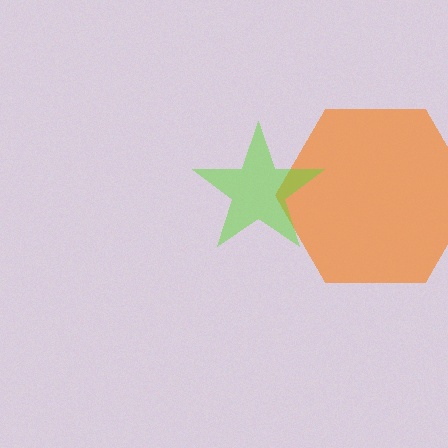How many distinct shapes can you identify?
There are 2 distinct shapes: an orange hexagon, a lime star.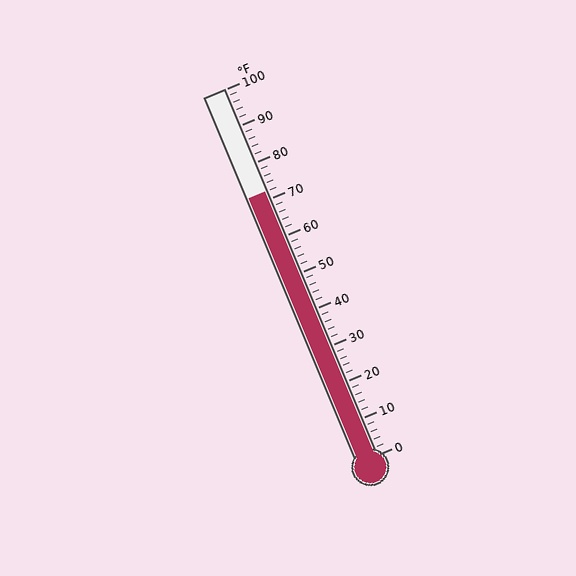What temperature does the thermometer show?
The thermometer shows approximately 72°F.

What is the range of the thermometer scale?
The thermometer scale ranges from 0°F to 100°F.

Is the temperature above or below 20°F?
The temperature is above 20°F.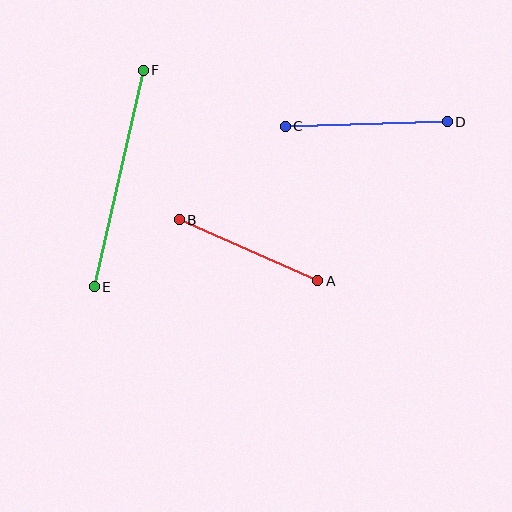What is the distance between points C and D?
The distance is approximately 162 pixels.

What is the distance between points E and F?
The distance is approximately 222 pixels.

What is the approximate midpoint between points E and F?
The midpoint is at approximately (119, 178) pixels.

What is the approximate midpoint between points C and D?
The midpoint is at approximately (366, 124) pixels.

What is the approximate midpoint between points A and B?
The midpoint is at approximately (249, 250) pixels.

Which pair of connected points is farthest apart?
Points E and F are farthest apart.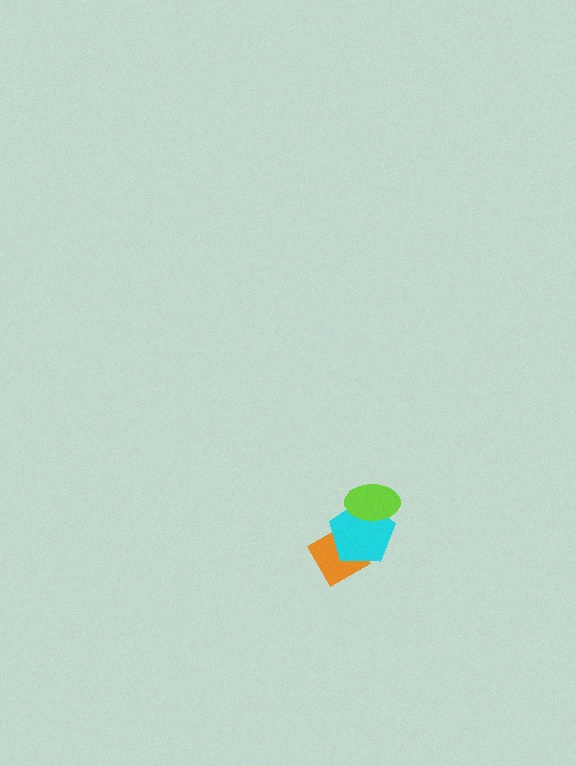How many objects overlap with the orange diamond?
1 object overlaps with the orange diamond.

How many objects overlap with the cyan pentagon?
2 objects overlap with the cyan pentagon.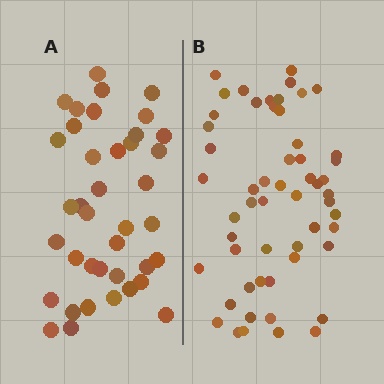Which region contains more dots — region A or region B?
Region B (the right region) has more dots.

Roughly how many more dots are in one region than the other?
Region B has approximately 15 more dots than region A.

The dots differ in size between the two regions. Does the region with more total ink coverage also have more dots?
No. Region A has more total ink coverage because its dots are larger, but region B actually contains more individual dots. Total area can be misleading — the number of items is what matters here.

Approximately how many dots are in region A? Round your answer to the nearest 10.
About 40 dots. (The exact count is 39, which rounds to 40.)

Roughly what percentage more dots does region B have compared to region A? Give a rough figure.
About 40% more.